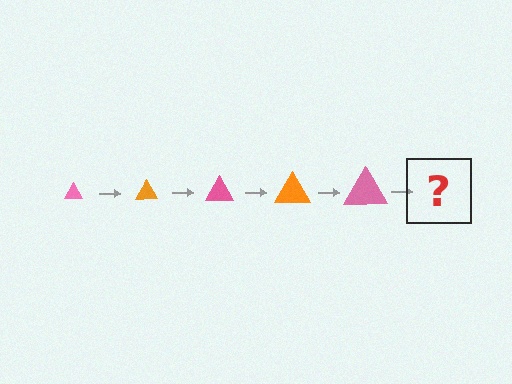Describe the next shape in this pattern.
It should be an orange triangle, larger than the previous one.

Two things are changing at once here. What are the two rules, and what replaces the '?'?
The two rules are that the triangle grows larger each step and the color cycles through pink and orange. The '?' should be an orange triangle, larger than the previous one.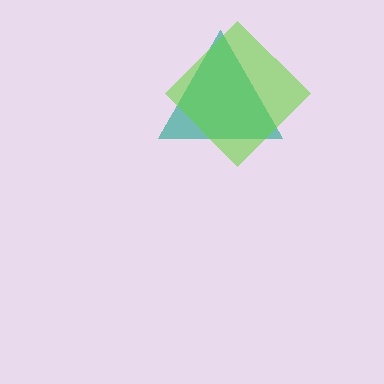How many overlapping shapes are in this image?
There are 2 overlapping shapes in the image.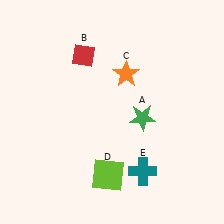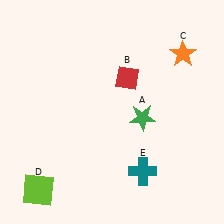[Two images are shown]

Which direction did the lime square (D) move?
The lime square (D) moved left.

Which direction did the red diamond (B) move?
The red diamond (B) moved right.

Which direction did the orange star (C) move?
The orange star (C) moved right.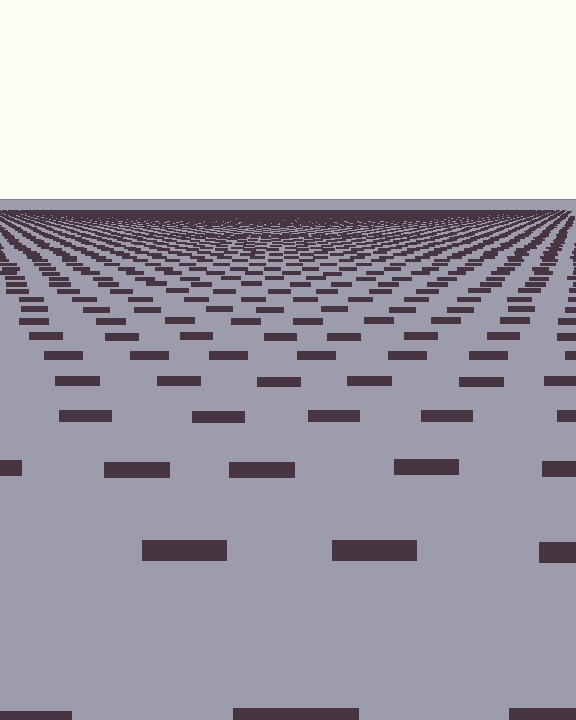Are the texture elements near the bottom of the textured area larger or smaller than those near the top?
Larger. Near the bottom, elements are closer to the viewer and appear at a bigger on-screen size.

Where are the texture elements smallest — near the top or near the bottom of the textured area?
Near the top.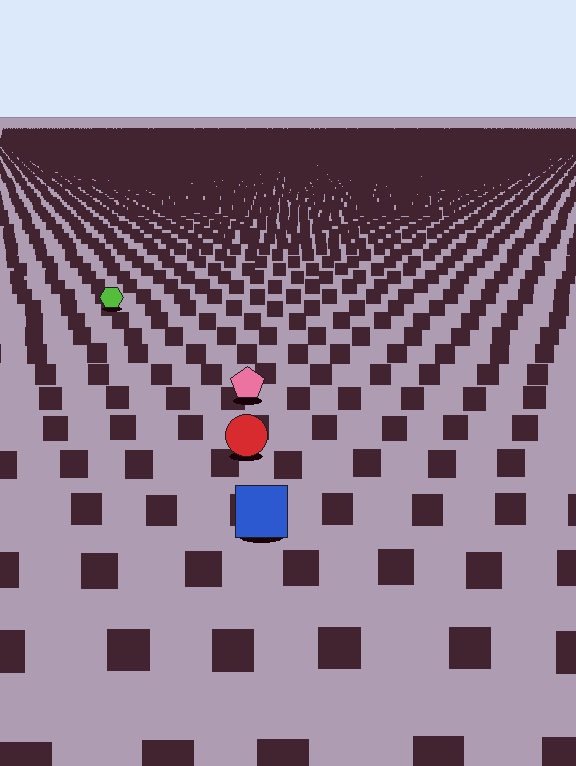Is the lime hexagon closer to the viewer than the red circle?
No. The red circle is closer — you can tell from the texture gradient: the ground texture is coarser near it.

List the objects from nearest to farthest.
From nearest to farthest: the blue square, the red circle, the pink pentagon, the lime hexagon.